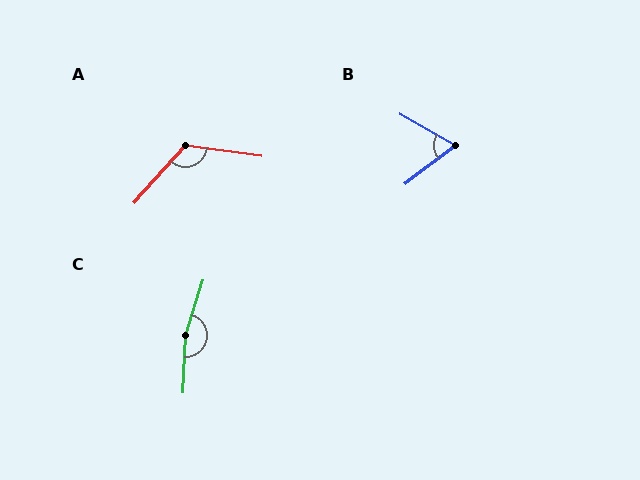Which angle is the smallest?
B, at approximately 67 degrees.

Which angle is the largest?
C, at approximately 164 degrees.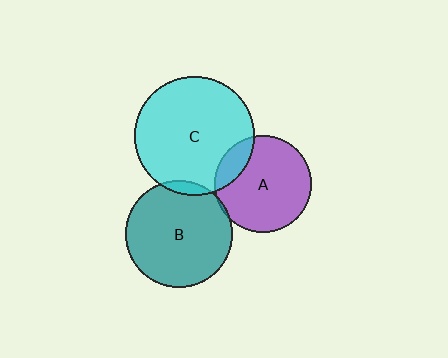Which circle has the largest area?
Circle C (cyan).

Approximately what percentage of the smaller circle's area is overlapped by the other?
Approximately 5%.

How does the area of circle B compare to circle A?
Approximately 1.2 times.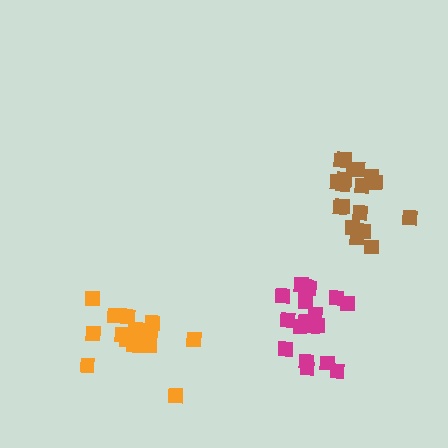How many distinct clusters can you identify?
There are 3 distinct clusters.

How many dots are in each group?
Group 1: 18 dots, Group 2: 18 dots, Group 3: 19 dots (55 total).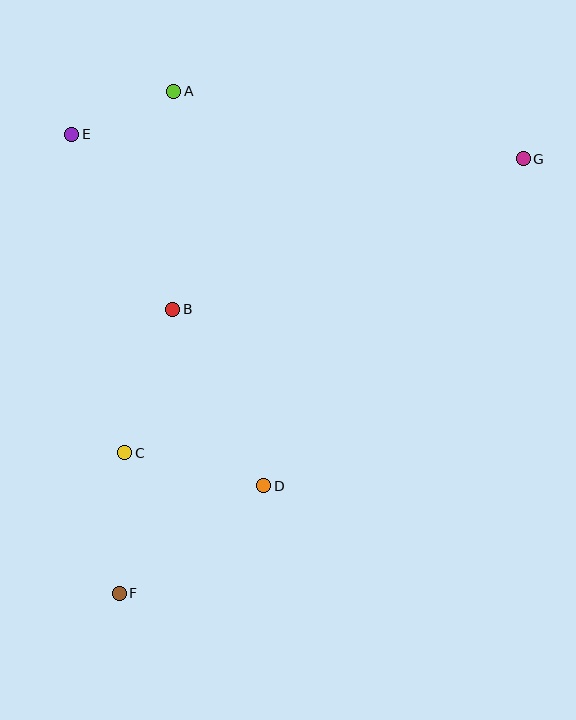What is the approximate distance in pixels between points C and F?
The distance between C and F is approximately 141 pixels.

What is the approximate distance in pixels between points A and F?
The distance between A and F is approximately 505 pixels.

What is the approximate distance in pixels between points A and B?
The distance between A and B is approximately 218 pixels.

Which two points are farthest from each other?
Points F and G are farthest from each other.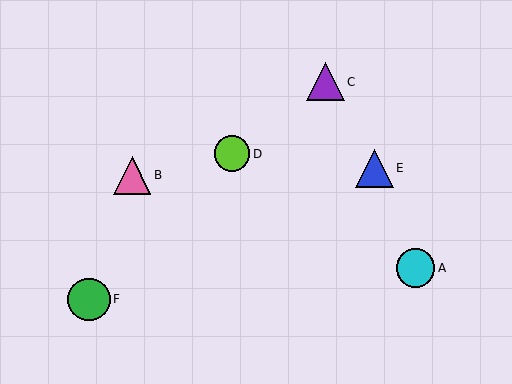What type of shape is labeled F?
Shape F is a green circle.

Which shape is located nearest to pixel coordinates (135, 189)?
The pink triangle (labeled B) at (132, 175) is nearest to that location.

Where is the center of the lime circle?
The center of the lime circle is at (232, 154).